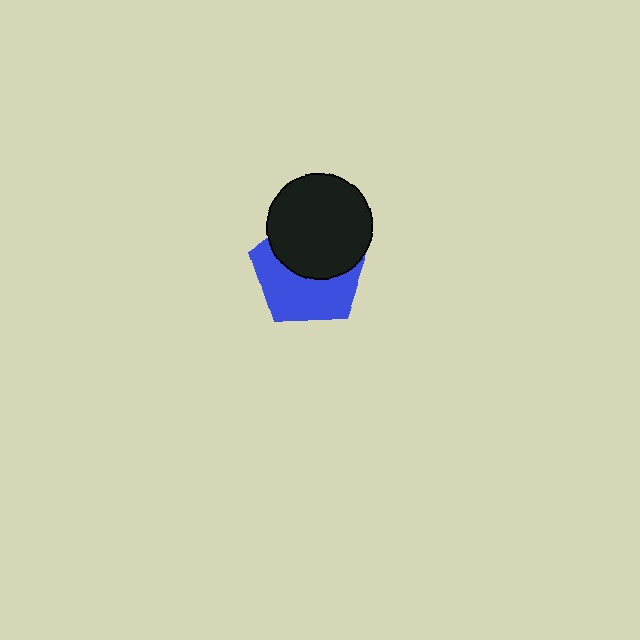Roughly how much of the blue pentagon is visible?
About half of it is visible (roughly 52%).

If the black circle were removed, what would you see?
You would see the complete blue pentagon.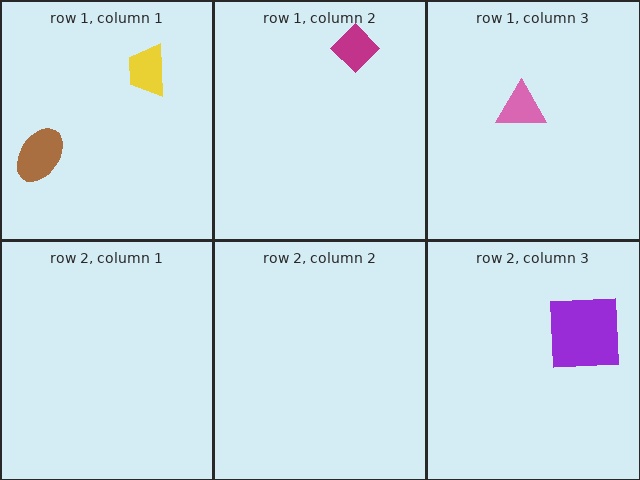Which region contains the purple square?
The row 2, column 3 region.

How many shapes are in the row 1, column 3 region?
1.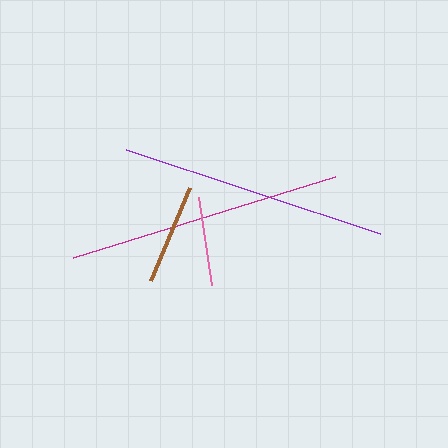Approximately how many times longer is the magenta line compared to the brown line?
The magenta line is approximately 2.7 times the length of the brown line.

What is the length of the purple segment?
The purple segment is approximately 267 pixels long.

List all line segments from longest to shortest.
From longest to shortest: magenta, purple, brown, pink.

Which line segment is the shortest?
The pink line is the shortest at approximately 89 pixels.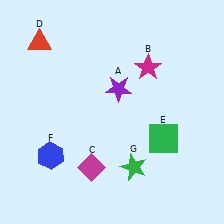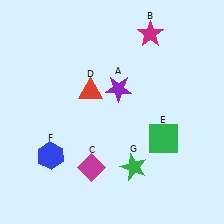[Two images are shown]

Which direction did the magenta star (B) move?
The magenta star (B) moved up.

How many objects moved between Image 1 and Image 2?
2 objects moved between the two images.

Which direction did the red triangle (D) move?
The red triangle (D) moved right.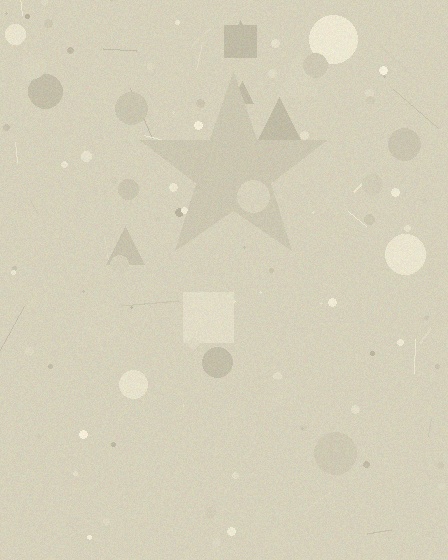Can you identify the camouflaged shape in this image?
The camouflaged shape is a star.